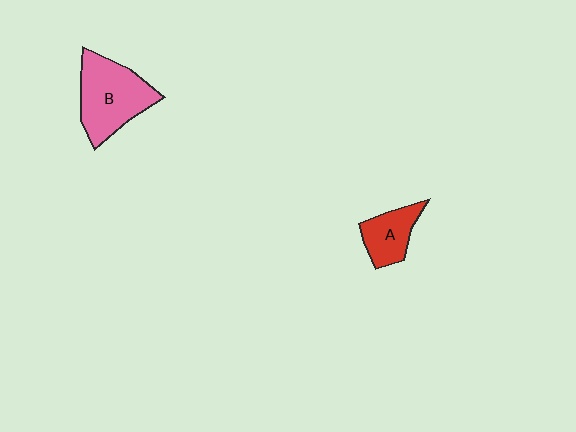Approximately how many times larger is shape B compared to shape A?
Approximately 1.9 times.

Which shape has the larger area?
Shape B (pink).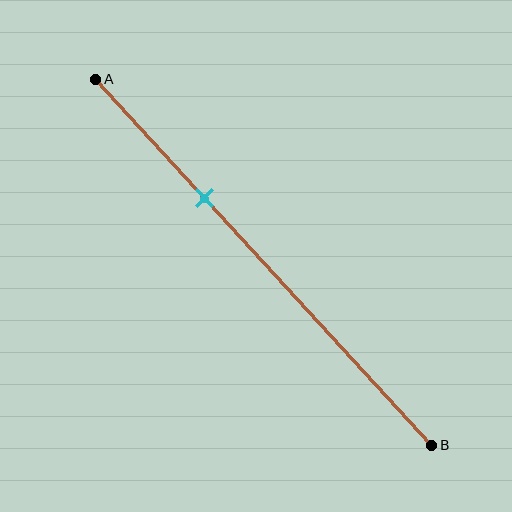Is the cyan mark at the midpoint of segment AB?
No, the mark is at about 30% from A, not at the 50% midpoint.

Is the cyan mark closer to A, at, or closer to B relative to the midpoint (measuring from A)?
The cyan mark is closer to point A than the midpoint of segment AB.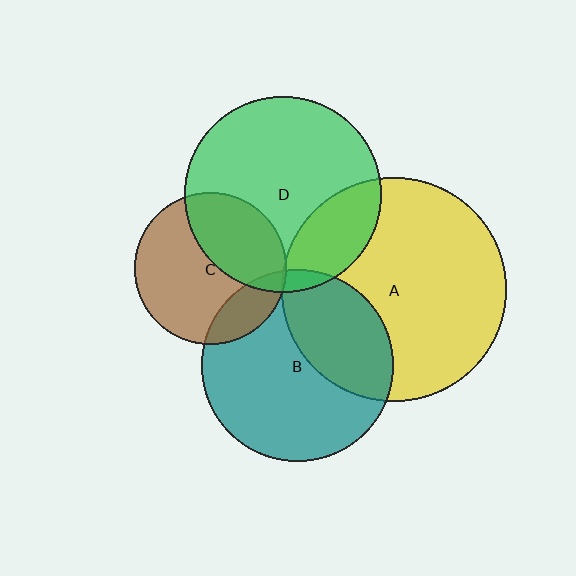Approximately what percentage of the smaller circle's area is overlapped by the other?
Approximately 5%.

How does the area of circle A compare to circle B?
Approximately 1.4 times.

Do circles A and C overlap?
Yes.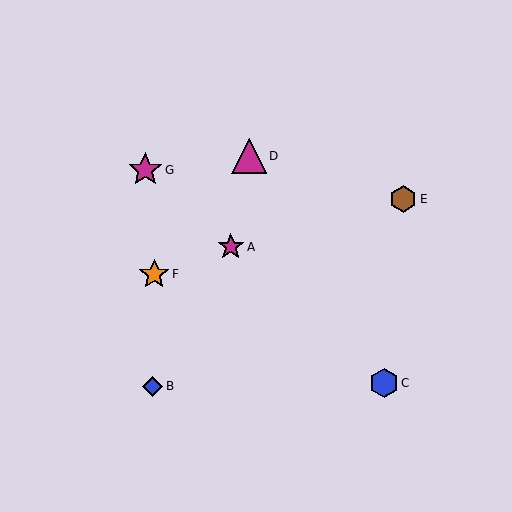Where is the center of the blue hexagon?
The center of the blue hexagon is at (384, 383).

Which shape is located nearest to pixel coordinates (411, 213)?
The brown hexagon (labeled E) at (403, 199) is nearest to that location.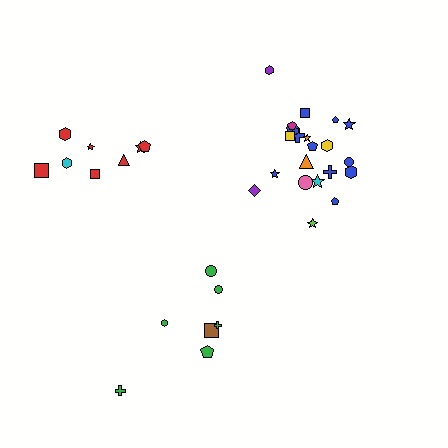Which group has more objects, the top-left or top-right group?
The top-right group.